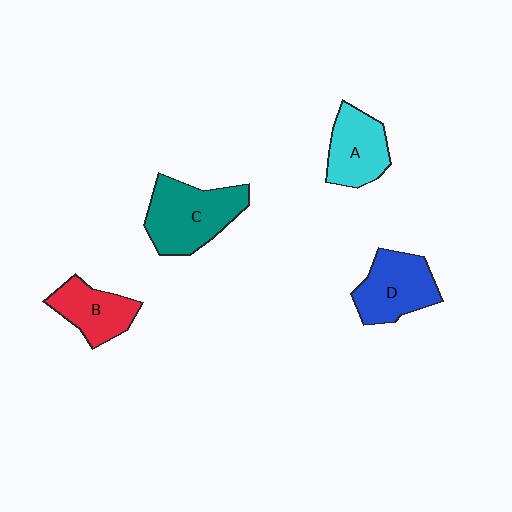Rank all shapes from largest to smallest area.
From largest to smallest: C (teal), D (blue), A (cyan), B (red).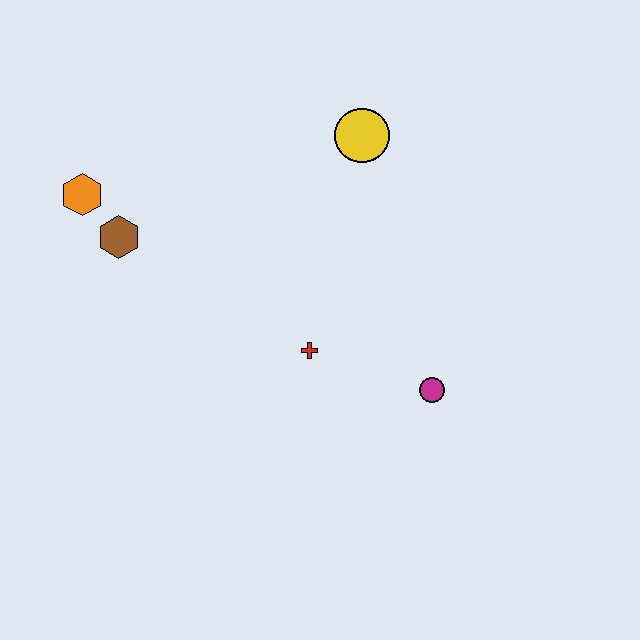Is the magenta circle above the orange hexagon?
No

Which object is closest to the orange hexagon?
The brown hexagon is closest to the orange hexagon.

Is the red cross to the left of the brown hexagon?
No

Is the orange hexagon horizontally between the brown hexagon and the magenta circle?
No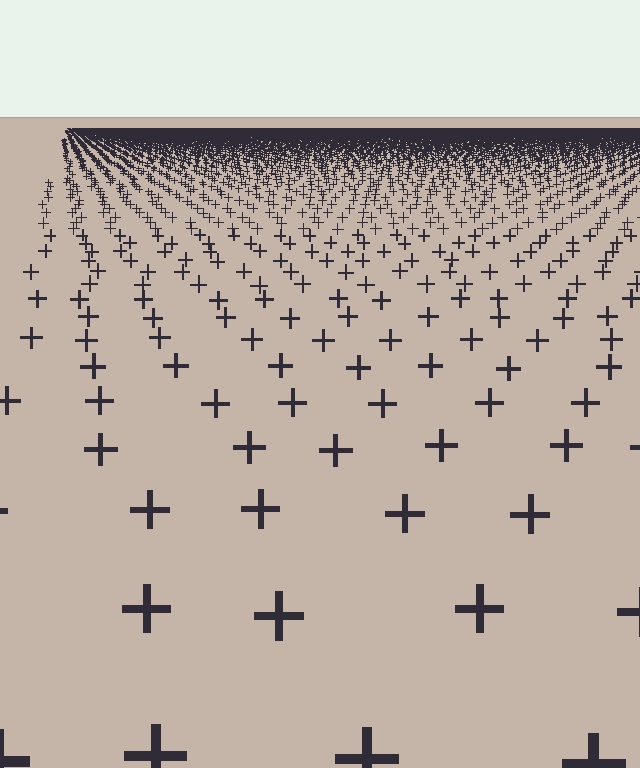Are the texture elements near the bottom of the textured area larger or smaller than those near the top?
Larger. Near the bottom, elements are closer to the viewer and appear at a bigger on-screen size.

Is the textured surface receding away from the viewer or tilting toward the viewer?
The surface is receding away from the viewer. Texture elements get smaller and denser toward the top.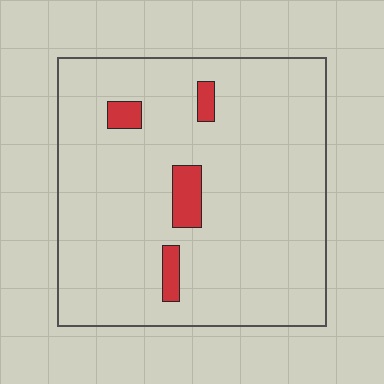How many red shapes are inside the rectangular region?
4.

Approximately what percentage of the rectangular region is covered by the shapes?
Approximately 5%.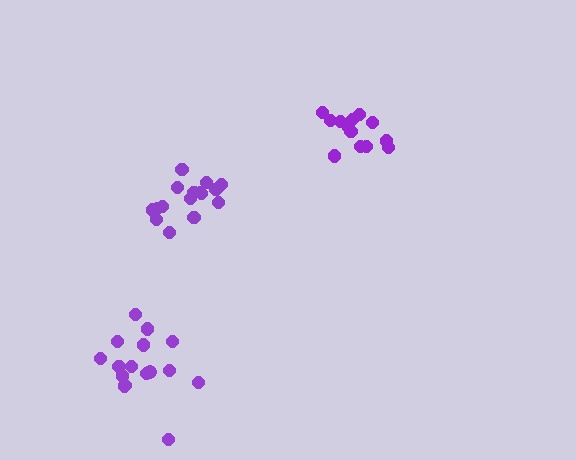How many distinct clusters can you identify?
There are 3 distinct clusters.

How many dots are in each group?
Group 1: 16 dots, Group 2: 13 dots, Group 3: 17 dots (46 total).